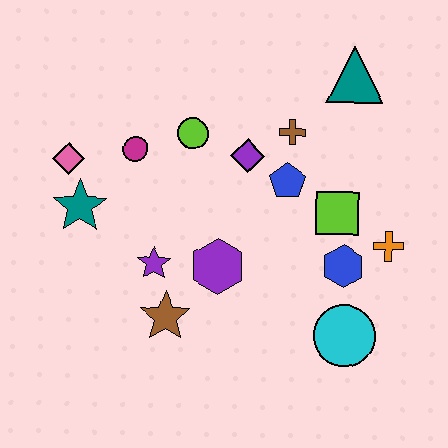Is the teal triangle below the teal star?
No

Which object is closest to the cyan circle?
The blue hexagon is closest to the cyan circle.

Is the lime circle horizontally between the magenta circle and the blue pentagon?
Yes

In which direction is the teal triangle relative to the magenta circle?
The teal triangle is to the right of the magenta circle.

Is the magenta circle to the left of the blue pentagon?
Yes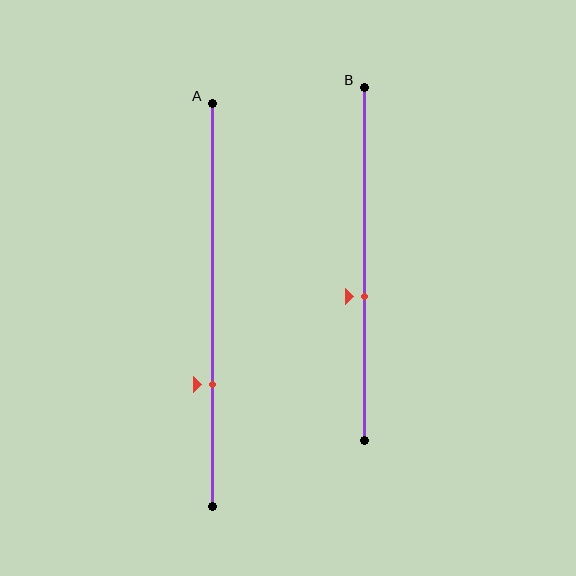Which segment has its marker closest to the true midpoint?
Segment B has its marker closest to the true midpoint.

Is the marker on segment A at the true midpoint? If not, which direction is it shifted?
No, the marker on segment A is shifted downward by about 20% of the segment length.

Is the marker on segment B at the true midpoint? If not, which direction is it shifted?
No, the marker on segment B is shifted downward by about 9% of the segment length.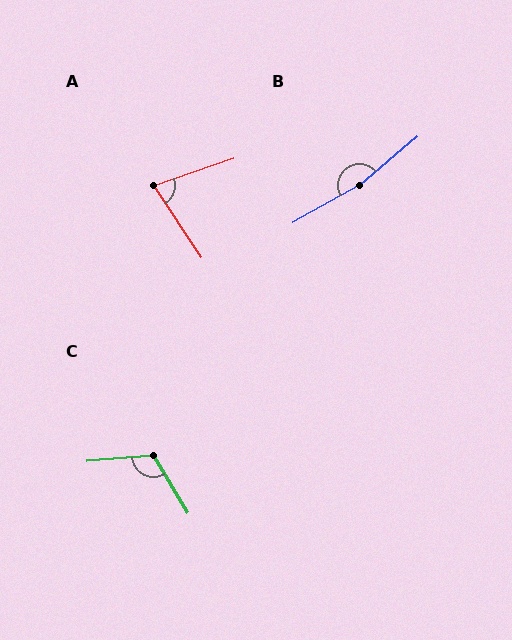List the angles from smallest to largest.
A (75°), C (116°), B (170°).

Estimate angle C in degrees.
Approximately 116 degrees.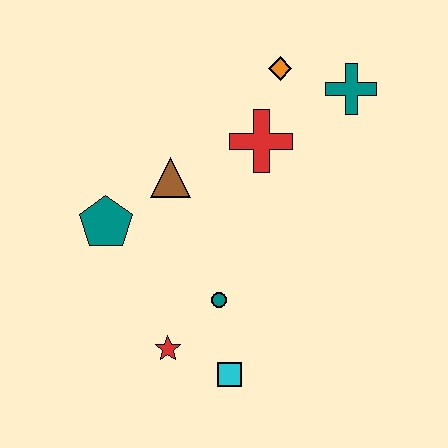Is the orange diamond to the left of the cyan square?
No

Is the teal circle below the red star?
No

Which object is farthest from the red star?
The teal cross is farthest from the red star.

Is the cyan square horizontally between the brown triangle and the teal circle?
No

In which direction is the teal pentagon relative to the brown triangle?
The teal pentagon is to the left of the brown triangle.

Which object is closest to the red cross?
The orange diamond is closest to the red cross.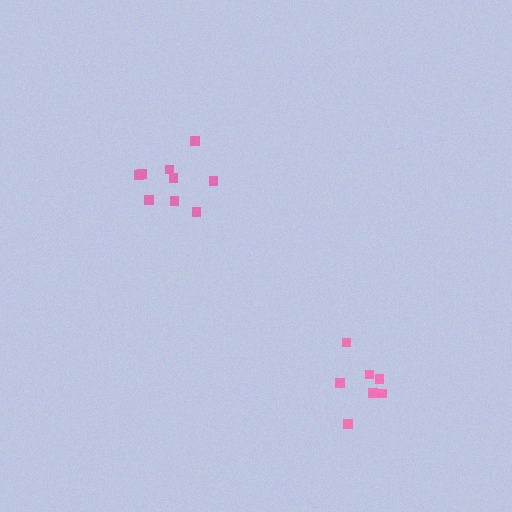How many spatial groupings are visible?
There are 2 spatial groupings.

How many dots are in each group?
Group 1: 9 dots, Group 2: 7 dots (16 total).